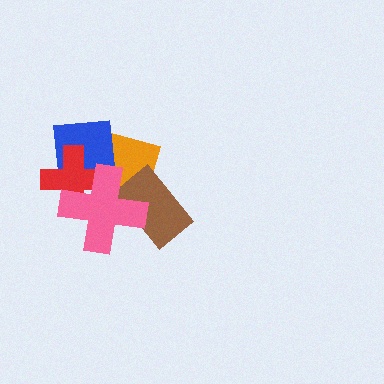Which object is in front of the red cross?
The pink cross is in front of the red cross.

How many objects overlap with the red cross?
3 objects overlap with the red cross.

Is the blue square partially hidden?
Yes, it is partially covered by another shape.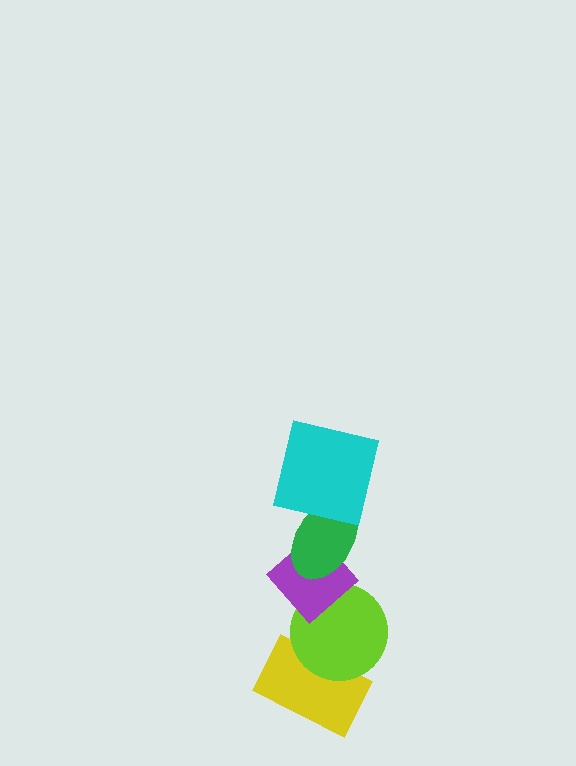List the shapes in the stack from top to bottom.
From top to bottom: the cyan square, the green ellipse, the purple diamond, the lime circle, the yellow rectangle.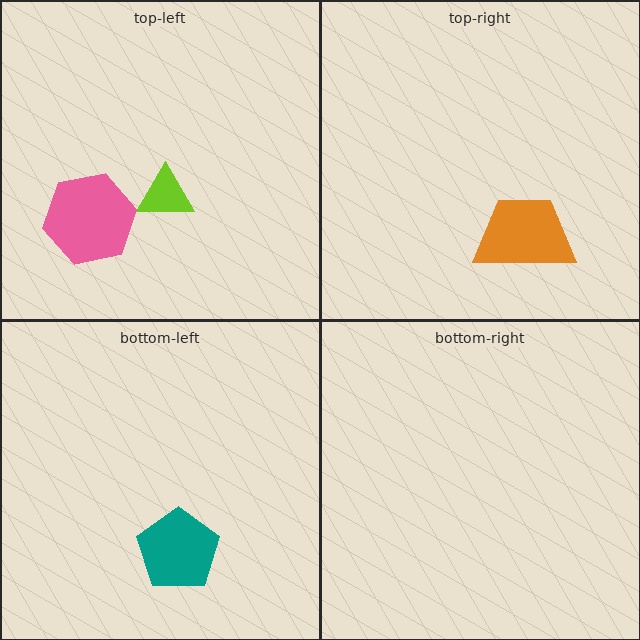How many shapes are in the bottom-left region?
1.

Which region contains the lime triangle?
The top-left region.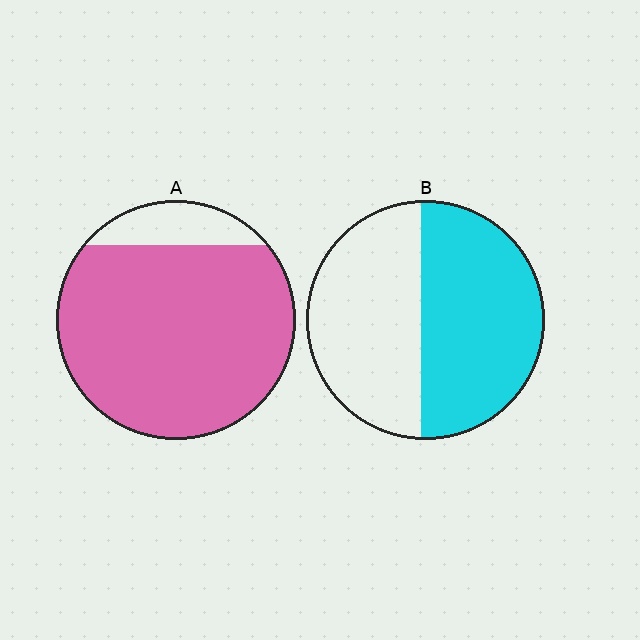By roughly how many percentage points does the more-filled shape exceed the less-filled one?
By roughly 35 percentage points (A over B).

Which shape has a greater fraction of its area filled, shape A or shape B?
Shape A.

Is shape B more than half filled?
Roughly half.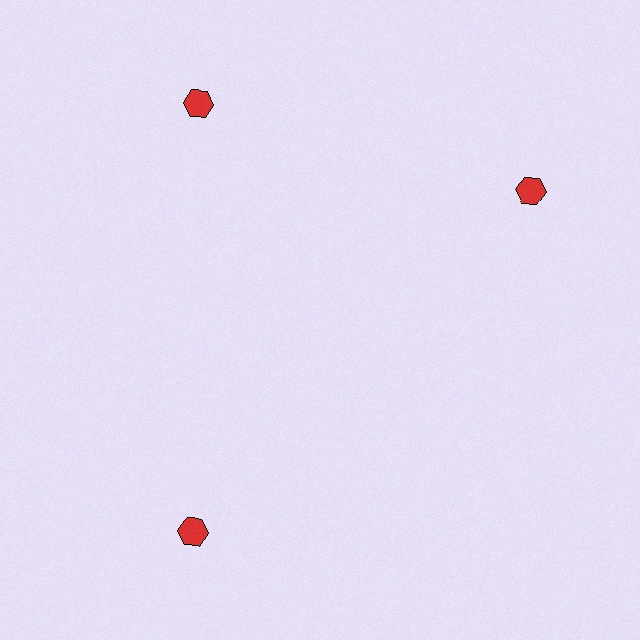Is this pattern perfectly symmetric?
No. The 3 red hexagons are arranged in a ring, but one element near the 3 o'clock position is rotated out of alignment along the ring, breaking the 3-fold rotational symmetry.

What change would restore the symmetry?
The symmetry would be restored by rotating it back into even spacing with its neighbors so that all 3 hexagons sit at equal angles and equal distance from the center.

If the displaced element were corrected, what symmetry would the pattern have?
It would have 3-fold rotational symmetry — the pattern would map onto itself every 120 degrees.